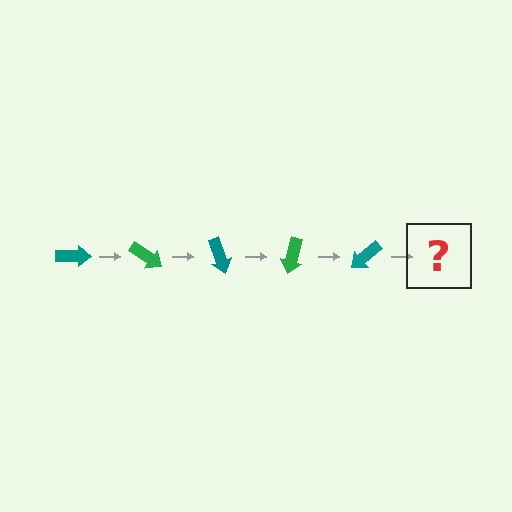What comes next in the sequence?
The next element should be a green arrow, rotated 175 degrees from the start.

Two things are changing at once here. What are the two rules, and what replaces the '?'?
The two rules are that it rotates 35 degrees each step and the color cycles through teal and green. The '?' should be a green arrow, rotated 175 degrees from the start.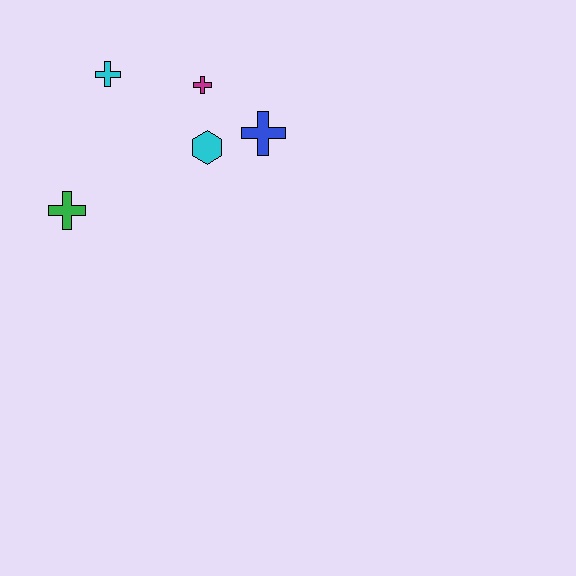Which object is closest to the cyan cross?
The magenta cross is closest to the cyan cross.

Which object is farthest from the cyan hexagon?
The green cross is farthest from the cyan hexagon.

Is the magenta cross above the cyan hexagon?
Yes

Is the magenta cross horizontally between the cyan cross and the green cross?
No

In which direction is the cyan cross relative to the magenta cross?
The cyan cross is to the left of the magenta cross.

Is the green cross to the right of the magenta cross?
No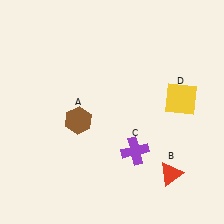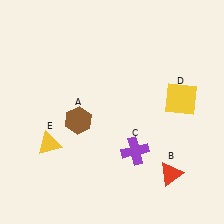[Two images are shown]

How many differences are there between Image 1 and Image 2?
There is 1 difference between the two images.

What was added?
A yellow triangle (E) was added in Image 2.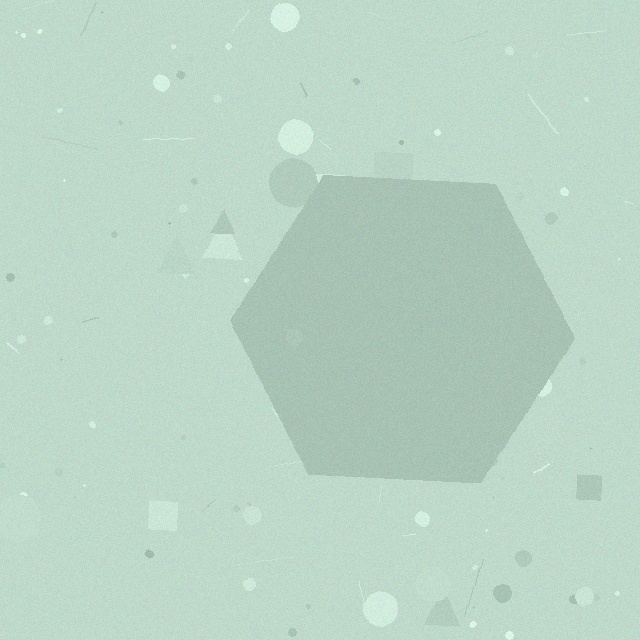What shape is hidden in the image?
A hexagon is hidden in the image.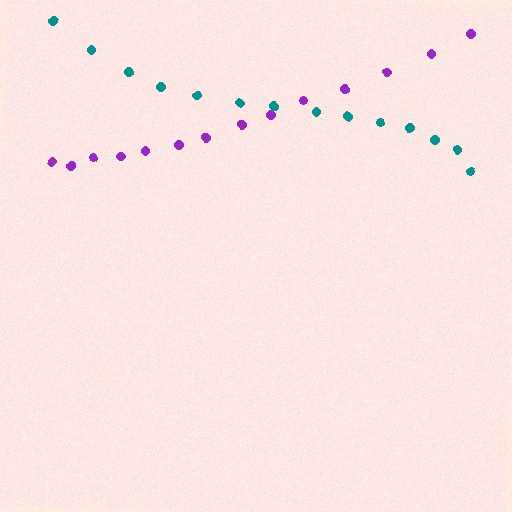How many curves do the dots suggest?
There are 2 distinct paths.